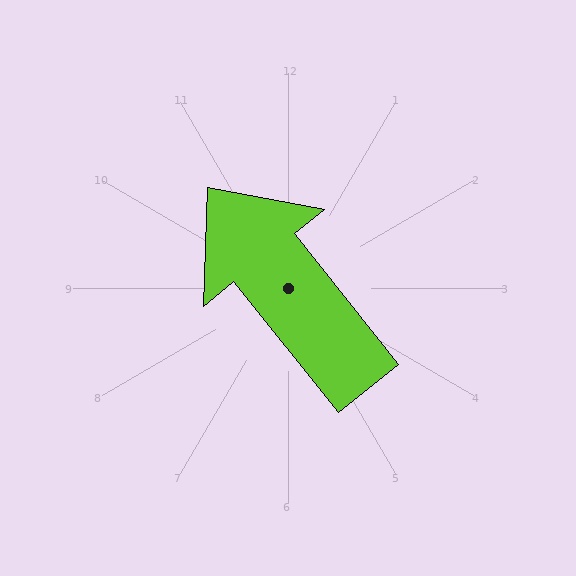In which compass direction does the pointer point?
Northwest.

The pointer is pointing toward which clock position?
Roughly 11 o'clock.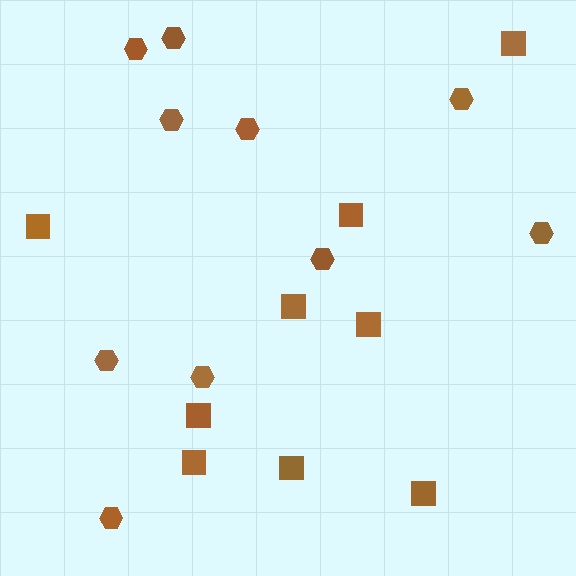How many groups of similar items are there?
There are 2 groups: one group of squares (9) and one group of hexagons (10).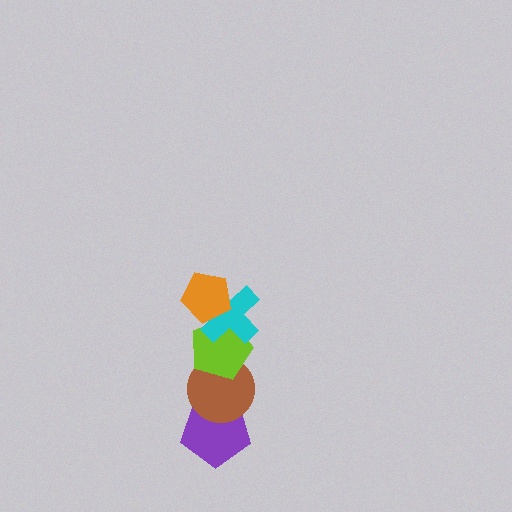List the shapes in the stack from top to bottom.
From top to bottom: the orange pentagon, the cyan cross, the lime pentagon, the brown circle, the purple pentagon.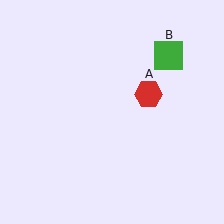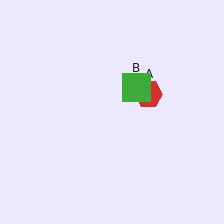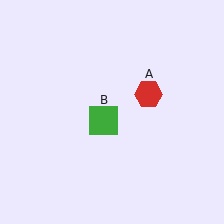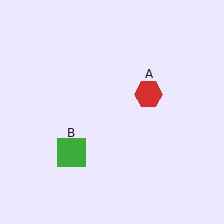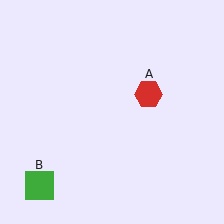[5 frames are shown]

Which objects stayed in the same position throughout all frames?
Red hexagon (object A) remained stationary.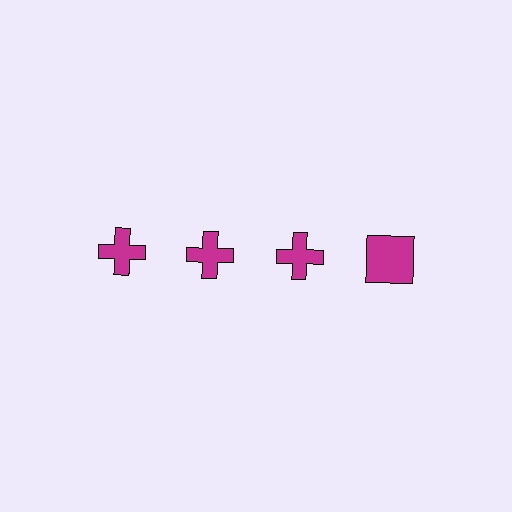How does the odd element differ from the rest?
It has a different shape: square instead of cross.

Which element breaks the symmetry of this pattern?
The magenta square in the top row, second from right column breaks the symmetry. All other shapes are magenta crosses.